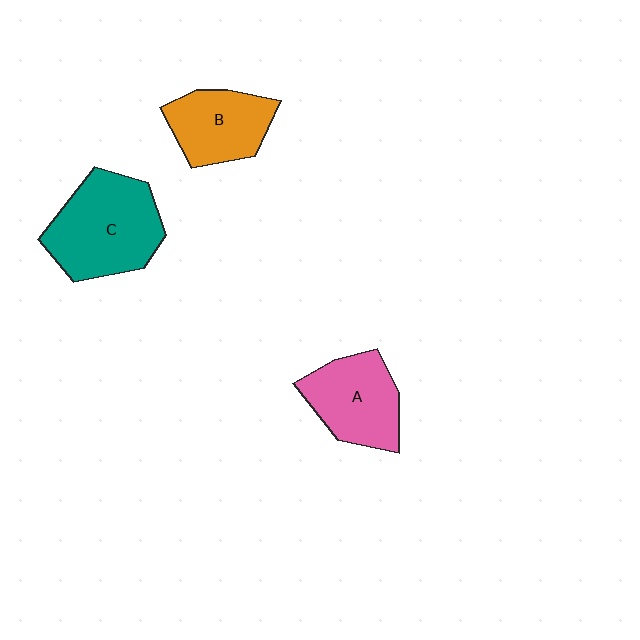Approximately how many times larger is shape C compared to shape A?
Approximately 1.3 times.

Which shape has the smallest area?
Shape B (orange).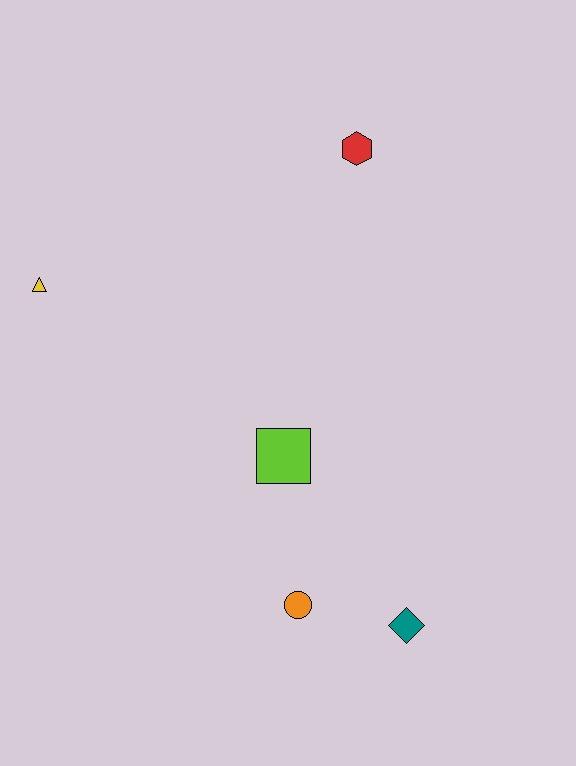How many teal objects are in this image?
There is 1 teal object.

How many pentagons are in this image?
There are no pentagons.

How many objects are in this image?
There are 5 objects.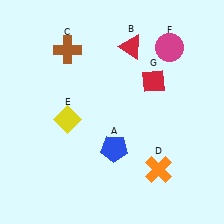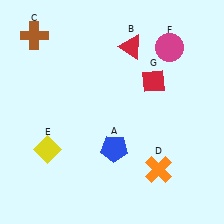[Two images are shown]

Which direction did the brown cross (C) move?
The brown cross (C) moved left.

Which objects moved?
The objects that moved are: the brown cross (C), the yellow diamond (E).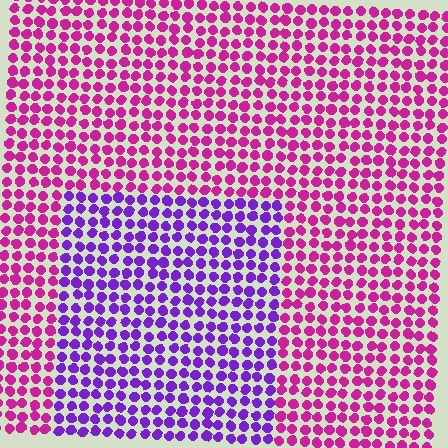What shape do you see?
I see a rectangle.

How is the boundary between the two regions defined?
The boundary is defined purely by a slight shift in hue (about 46 degrees). Spacing, size, and orientation are identical on both sides.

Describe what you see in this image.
The image is filled with small magenta elements in a uniform arrangement. A rectangle-shaped region is visible where the elements are tinted to a slightly different hue, forming a subtle color boundary.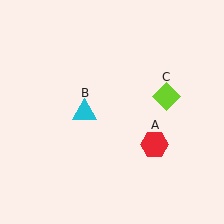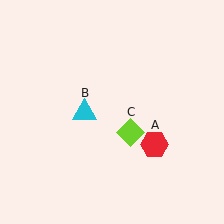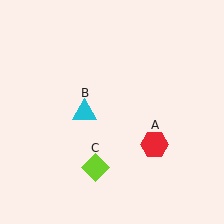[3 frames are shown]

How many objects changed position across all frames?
1 object changed position: lime diamond (object C).